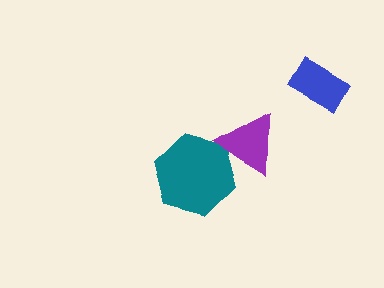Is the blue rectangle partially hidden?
No, no other shape covers it.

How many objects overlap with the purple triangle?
1 object overlaps with the purple triangle.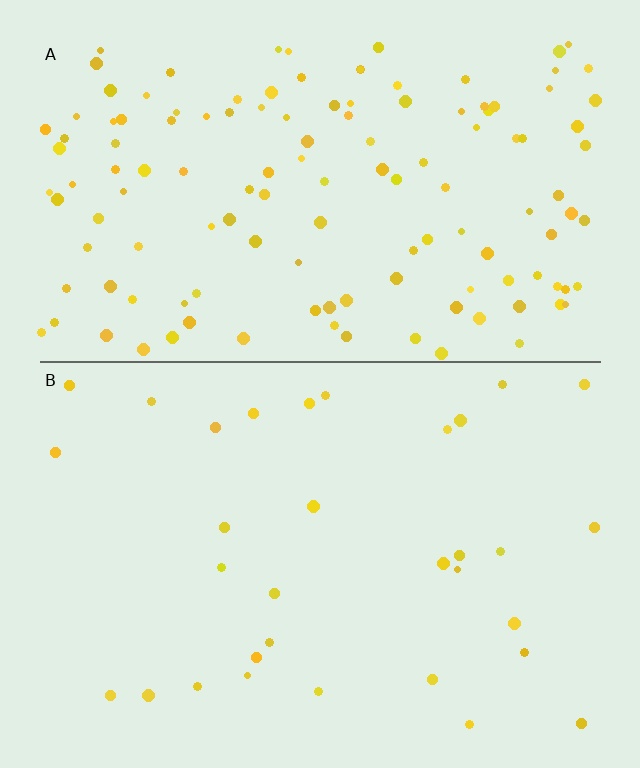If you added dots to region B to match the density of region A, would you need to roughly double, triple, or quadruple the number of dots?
Approximately quadruple.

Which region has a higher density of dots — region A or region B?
A (the top).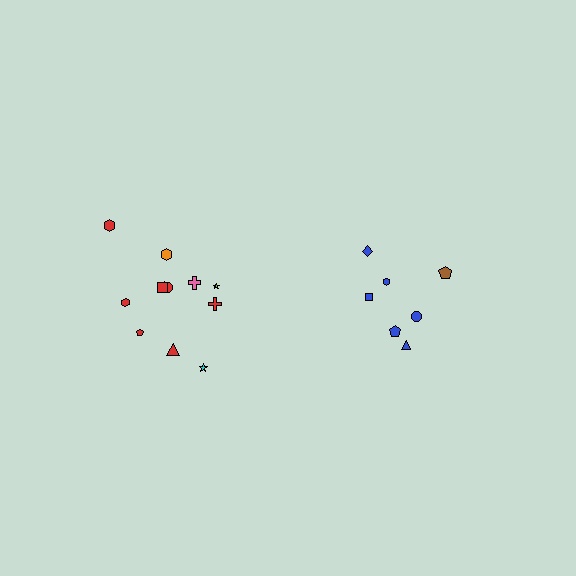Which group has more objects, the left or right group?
The left group.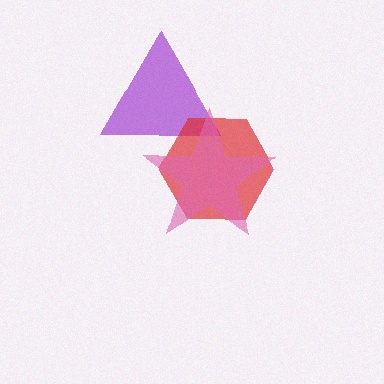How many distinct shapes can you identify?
There are 3 distinct shapes: a purple triangle, a red hexagon, a pink star.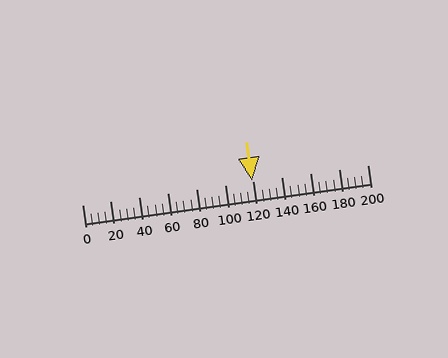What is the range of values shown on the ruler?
The ruler shows values from 0 to 200.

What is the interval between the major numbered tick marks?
The major tick marks are spaced 20 units apart.